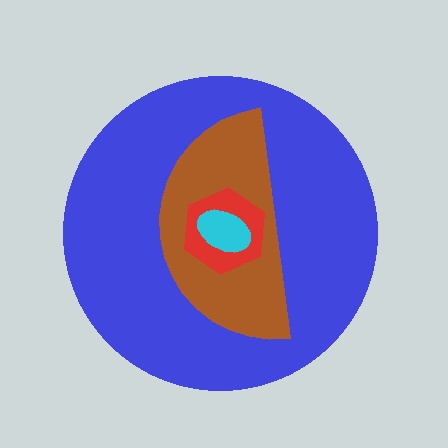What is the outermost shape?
The blue circle.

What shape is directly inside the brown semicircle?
The red hexagon.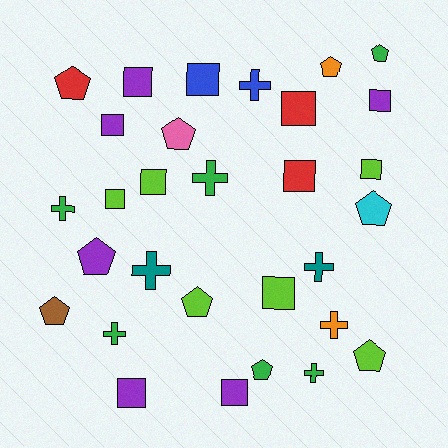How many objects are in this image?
There are 30 objects.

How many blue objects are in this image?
There are 2 blue objects.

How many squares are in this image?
There are 12 squares.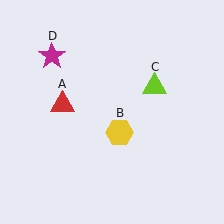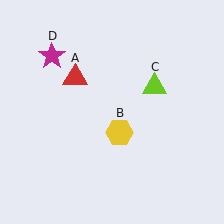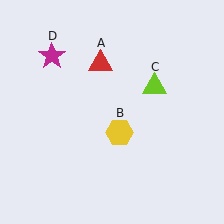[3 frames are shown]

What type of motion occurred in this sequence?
The red triangle (object A) rotated clockwise around the center of the scene.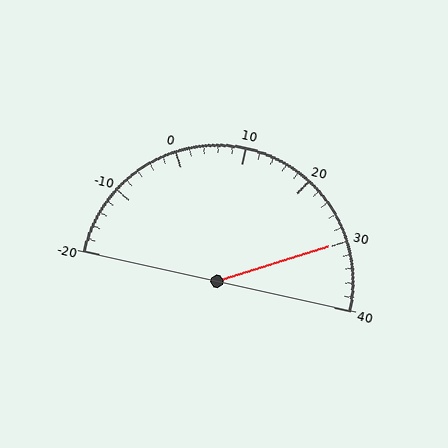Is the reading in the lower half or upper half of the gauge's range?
The reading is in the upper half of the range (-20 to 40).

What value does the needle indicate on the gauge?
The needle indicates approximately 30.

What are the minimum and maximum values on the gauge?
The gauge ranges from -20 to 40.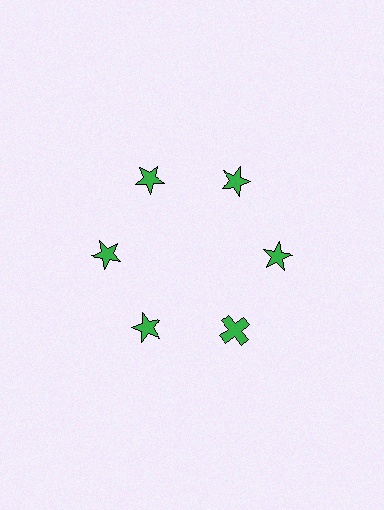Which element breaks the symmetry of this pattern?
The green cross at roughly the 5 o'clock position breaks the symmetry. All other shapes are green stars.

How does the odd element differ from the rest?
It has a different shape: cross instead of star.